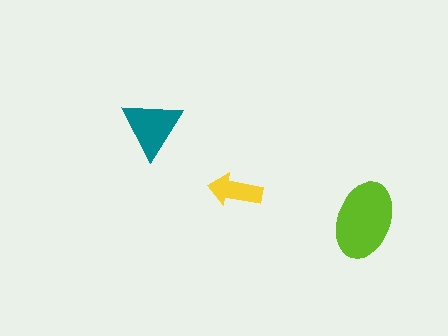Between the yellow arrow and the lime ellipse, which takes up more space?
The lime ellipse.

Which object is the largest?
The lime ellipse.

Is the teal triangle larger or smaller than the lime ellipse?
Smaller.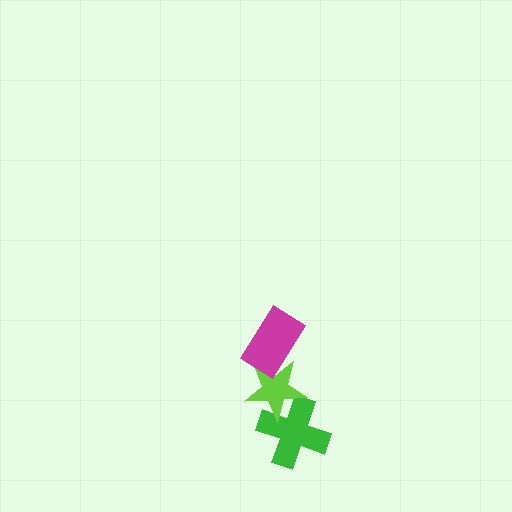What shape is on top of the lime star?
The magenta rectangle is on top of the lime star.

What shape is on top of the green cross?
The lime star is on top of the green cross.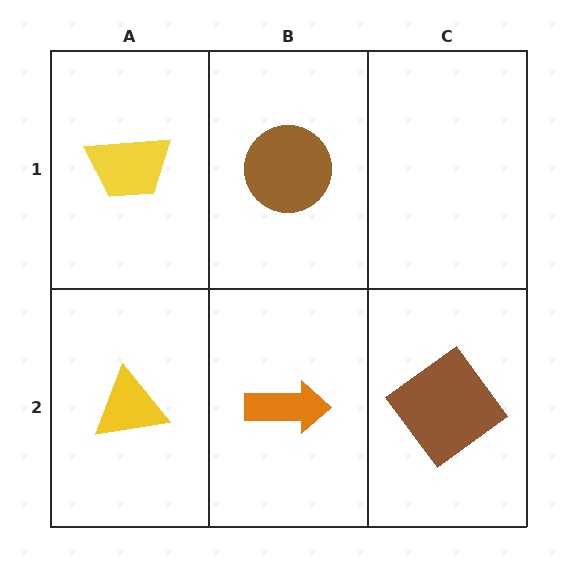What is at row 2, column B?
An orange arrow.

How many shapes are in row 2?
3 shapes.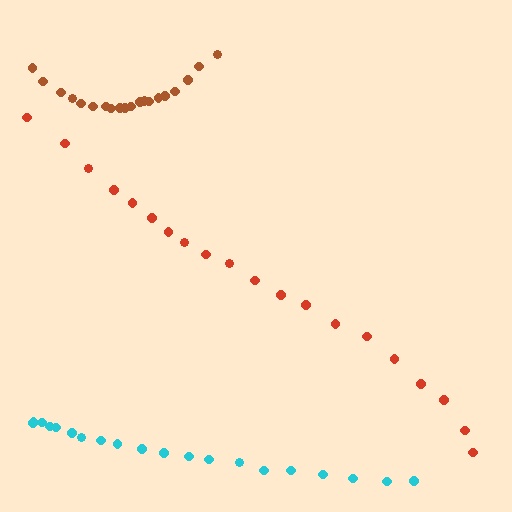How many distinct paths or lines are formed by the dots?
There are 3 distinct paths.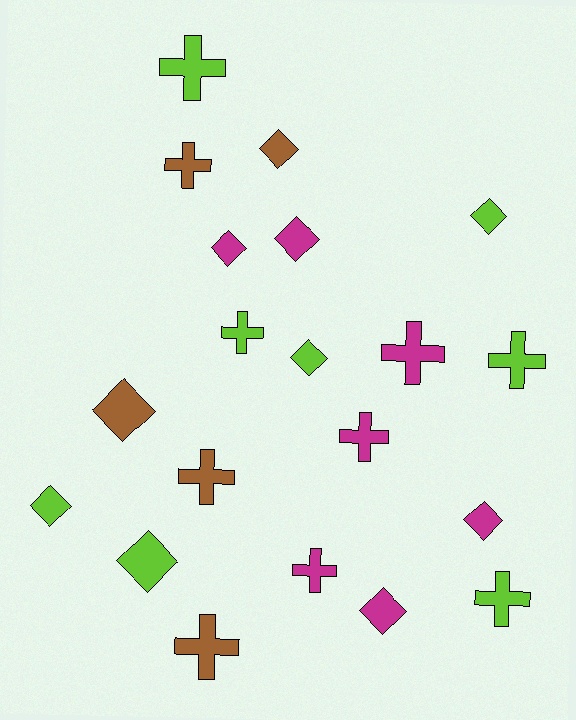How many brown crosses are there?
There are 3 brown crosses.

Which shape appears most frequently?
Diamond, with 10 objects.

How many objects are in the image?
There are 20 objects.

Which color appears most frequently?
Lime, with 8 objects.